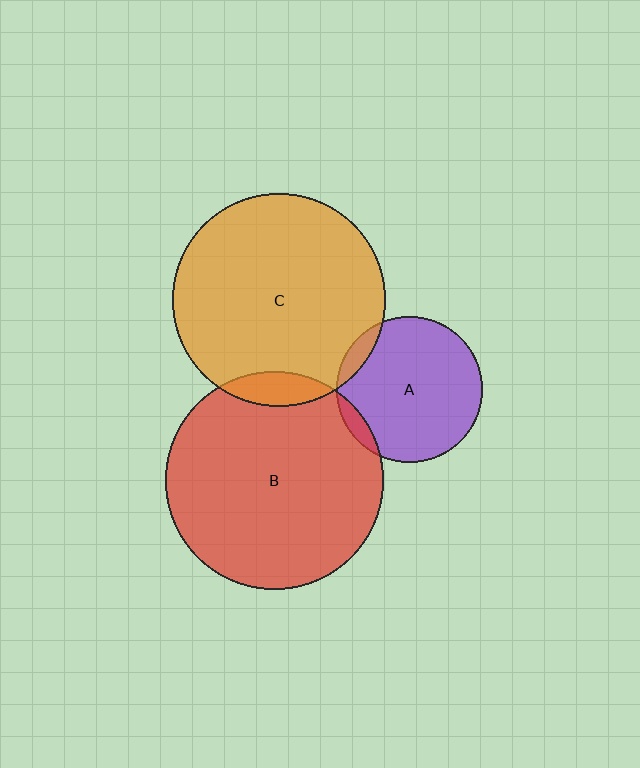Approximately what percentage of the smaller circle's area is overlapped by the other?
Approximately 5%.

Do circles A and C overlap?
Yes.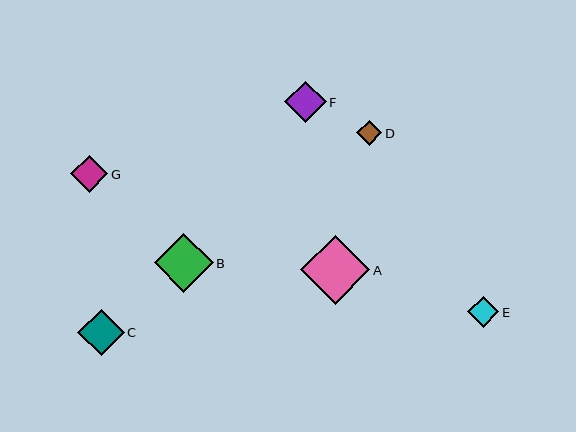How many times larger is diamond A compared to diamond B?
Diamond A is approximately 1.2 times the size of diamond B.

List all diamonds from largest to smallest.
From largest to smallest: A, B, C, F, G, E, D.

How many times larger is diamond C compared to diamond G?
Diamond C is approximately 1.3 times the size of diamond G.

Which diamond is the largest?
Diamond A is the largest with a size of approximately 69 pixels.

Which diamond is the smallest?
Diamond D is the smallest with a size of approximately 25 pixels.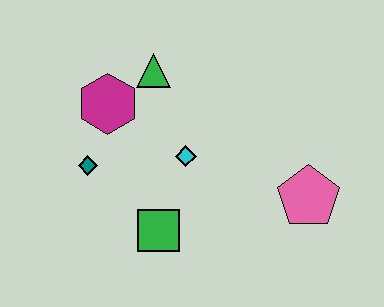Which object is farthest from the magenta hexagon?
The pink pentagon is farthest from the magenta hexagon.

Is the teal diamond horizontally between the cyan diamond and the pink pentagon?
No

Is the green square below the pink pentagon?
Yes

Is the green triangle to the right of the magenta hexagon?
Yes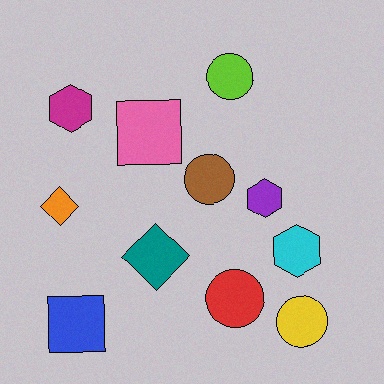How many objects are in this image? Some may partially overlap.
There are 11 objects.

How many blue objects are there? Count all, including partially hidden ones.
There is 1 blue object.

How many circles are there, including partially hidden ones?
There are 4 circles.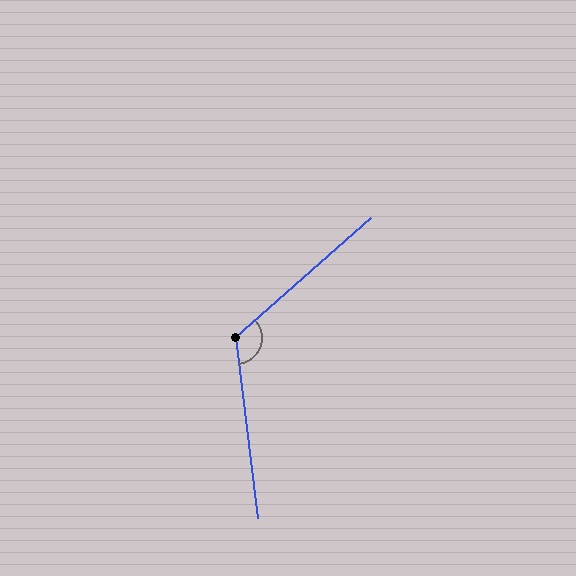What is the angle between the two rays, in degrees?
Approximately 125 degrees.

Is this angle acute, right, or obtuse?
It is obtuse.